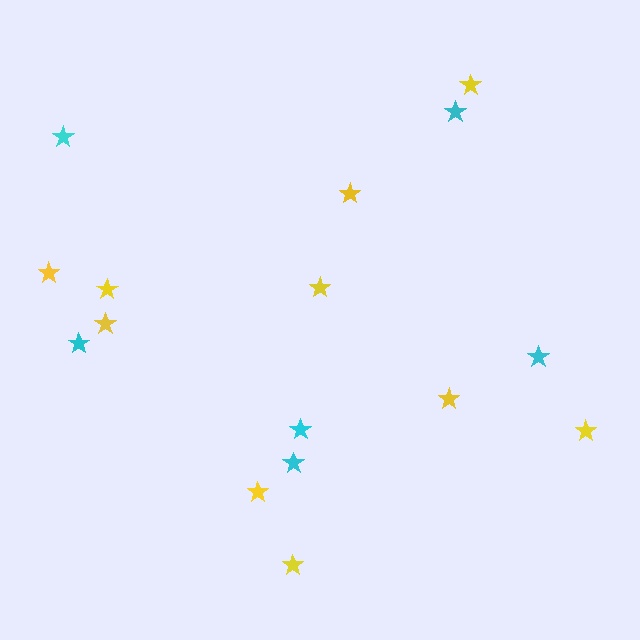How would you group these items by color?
There are 2 groups: one group of cyan stars (6) and one group of yellow stars (10).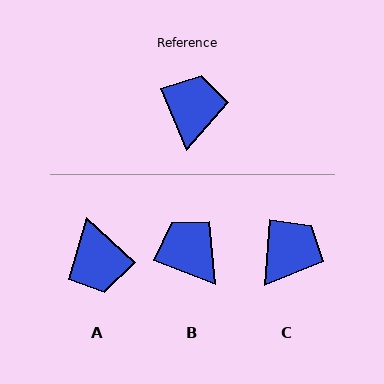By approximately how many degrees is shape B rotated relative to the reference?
Approximately 46 degrees counter-clockwise.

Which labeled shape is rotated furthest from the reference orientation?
A, about 155 degrees away.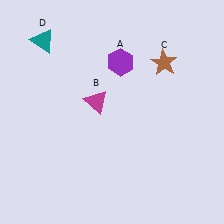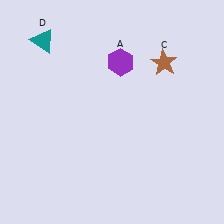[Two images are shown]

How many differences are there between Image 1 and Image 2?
There is 1 difference between the two images.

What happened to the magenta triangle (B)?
The magenta triangle (B) was removed in Image 2. It was in the top-left area of Image 1.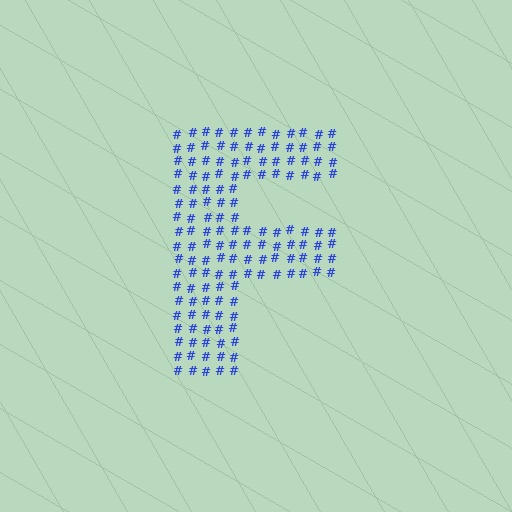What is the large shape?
The large shape is the letter F.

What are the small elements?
The small elements are hash symbols.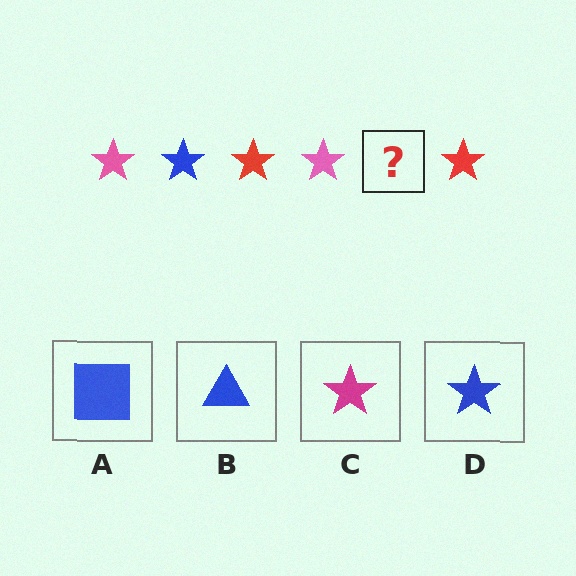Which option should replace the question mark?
Option D.